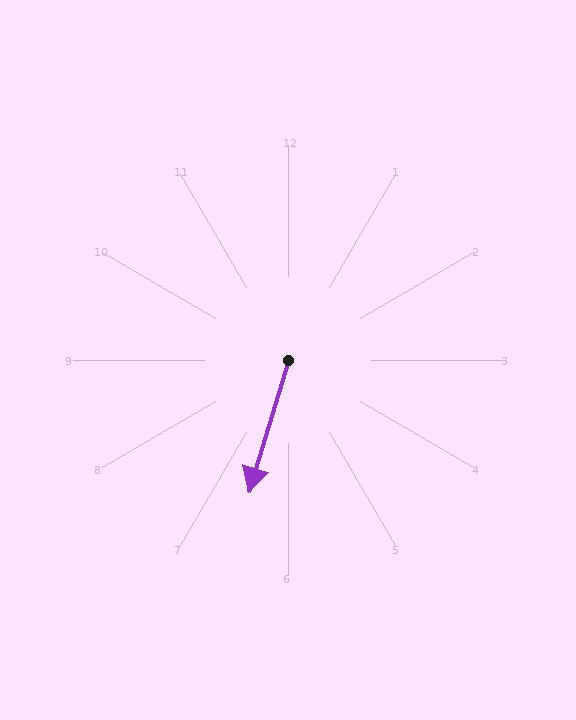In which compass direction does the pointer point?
South.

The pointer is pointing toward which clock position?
Roughly 7 o'clock.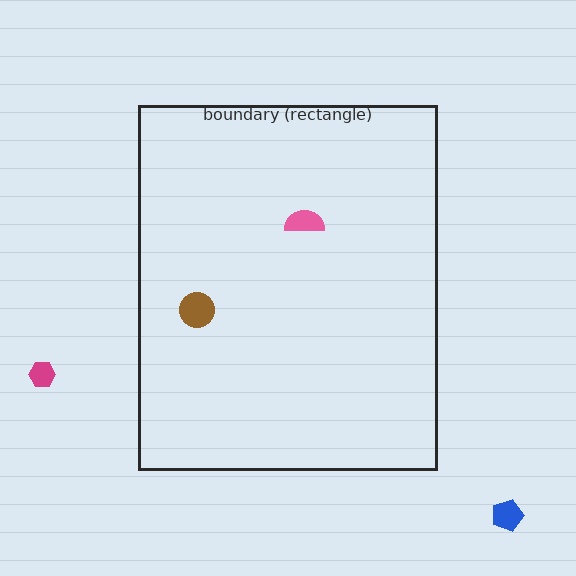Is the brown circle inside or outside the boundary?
Inside.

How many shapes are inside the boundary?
2 inside, 2 outside.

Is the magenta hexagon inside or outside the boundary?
Outside.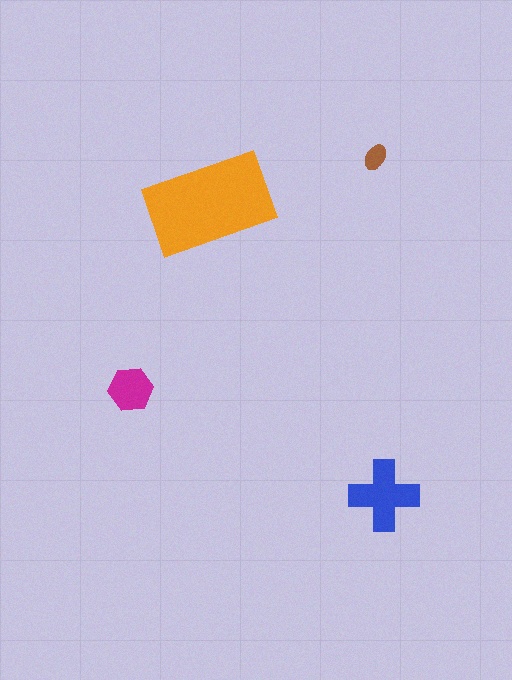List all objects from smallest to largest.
The brown ellipse, the magenta hexagon, the blue cross, the orange rectangle.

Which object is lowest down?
The blue cross is bottommost.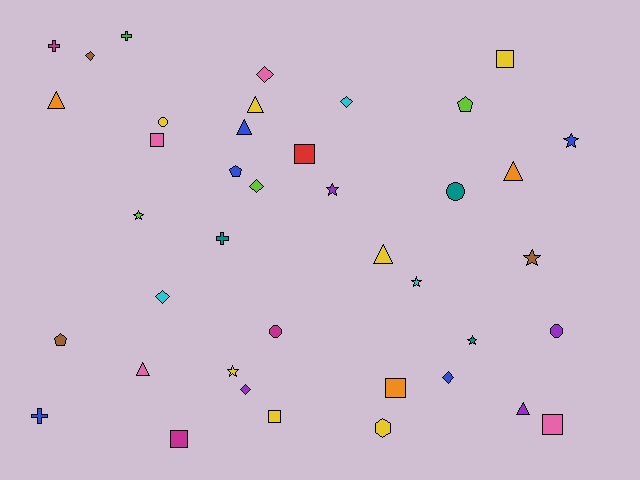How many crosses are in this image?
There are 4 crosses.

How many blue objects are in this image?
There are 5 blue objects.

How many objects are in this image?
There are 40 objects.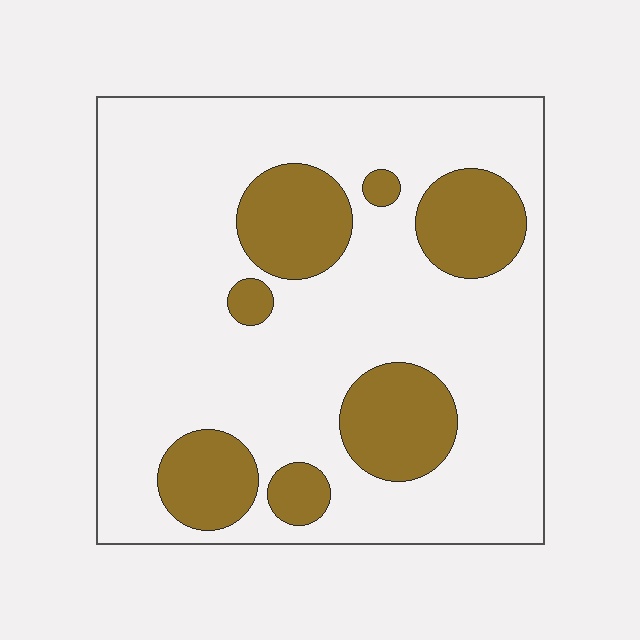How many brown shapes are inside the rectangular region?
7.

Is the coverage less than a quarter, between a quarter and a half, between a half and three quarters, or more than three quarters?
Less than a quarter.